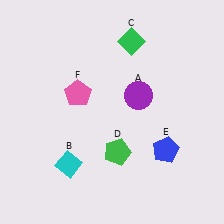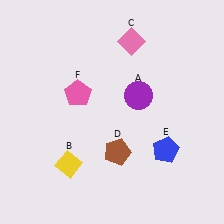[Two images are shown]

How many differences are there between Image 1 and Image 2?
There are 3 differences between the two images.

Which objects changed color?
B changed from cyan to yellow. C changed from green to pink. D changed from green to brown.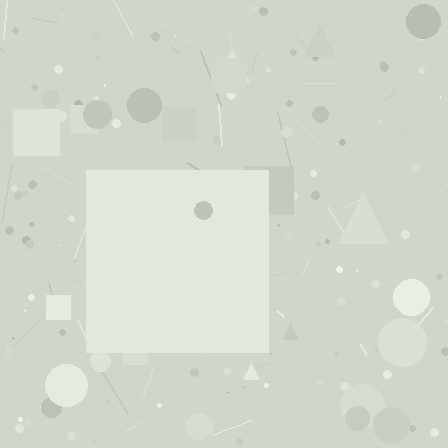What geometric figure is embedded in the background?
A square is embedded in the background.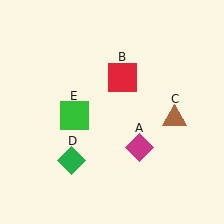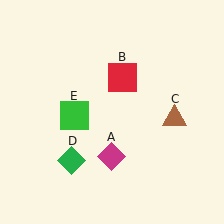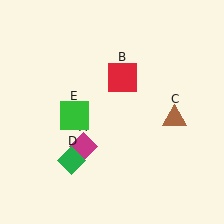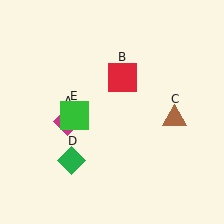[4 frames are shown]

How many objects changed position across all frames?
1 object changed position: magenta diamond (object A).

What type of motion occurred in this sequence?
The magenta diamond (object A) rotated clockwise around the center of the scene.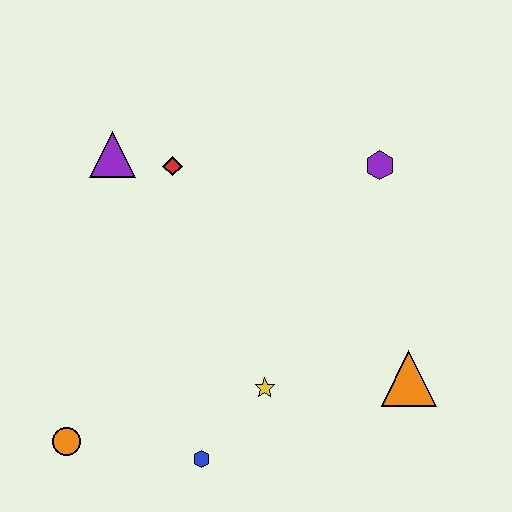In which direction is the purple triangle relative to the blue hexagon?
The purple triangle is above the blue hexagon.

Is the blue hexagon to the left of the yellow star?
Yes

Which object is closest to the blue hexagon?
The yellow star is closest to the blue hexagon.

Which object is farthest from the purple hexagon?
The orange circle is farthest from the purple hexagon.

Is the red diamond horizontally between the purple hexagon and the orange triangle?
No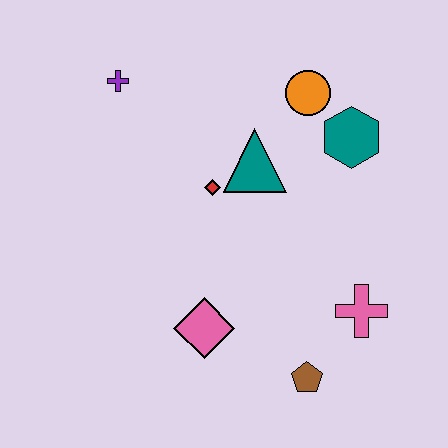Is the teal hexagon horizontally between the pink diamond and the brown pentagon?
No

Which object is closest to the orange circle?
The teal hexagon is closest to the orange circle.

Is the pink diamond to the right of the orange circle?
No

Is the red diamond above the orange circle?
No